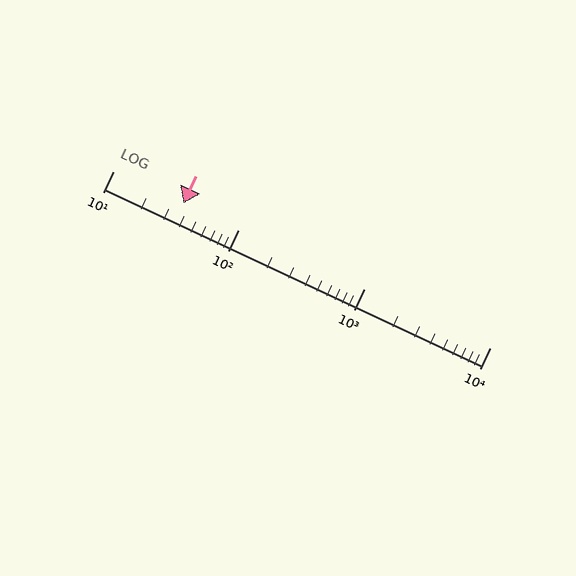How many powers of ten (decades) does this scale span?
The scale spans 3 decades, from 10 to 10000.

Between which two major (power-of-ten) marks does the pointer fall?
The pointer is between 10 and 100.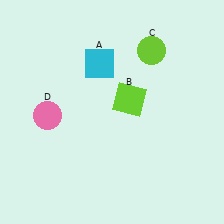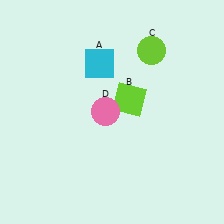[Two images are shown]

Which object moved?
The pink circle (D) moved right.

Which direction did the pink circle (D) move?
The pink circle (D) moved right.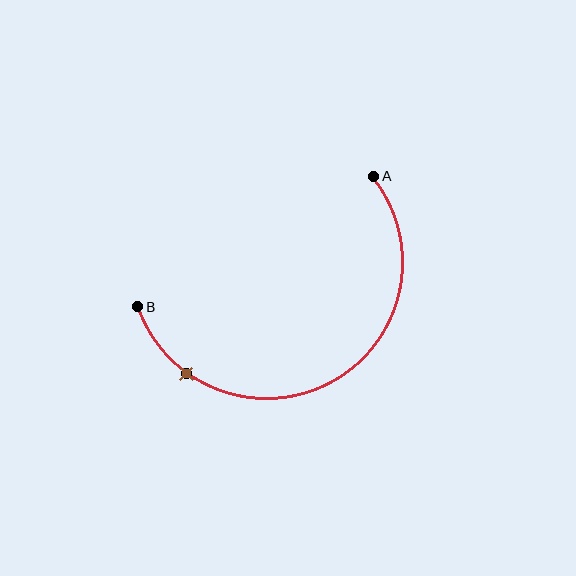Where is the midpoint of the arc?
The arc midpoint is the point on the curve farthest from the straight line joining A and B. It sits below that line.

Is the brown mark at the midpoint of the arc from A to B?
No. The brown mark lies on the arc but is closer to endpoint B. The arc midpoint would be at the point on the curve equidistant along the arc from both A and B.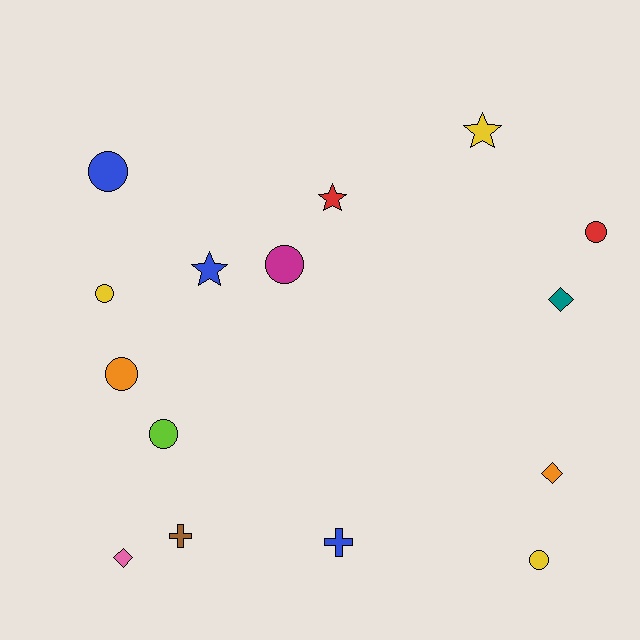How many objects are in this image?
There are 15 objects.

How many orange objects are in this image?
There are 2 orange objects.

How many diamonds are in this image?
There are 3 diamonds.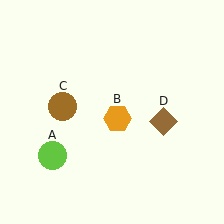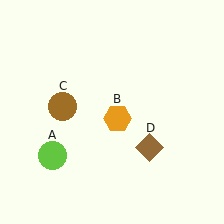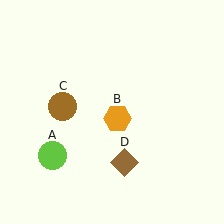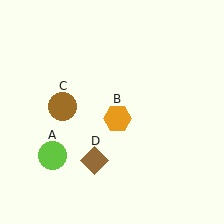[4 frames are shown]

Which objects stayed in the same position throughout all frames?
Lime circle (object A) and orange hexagon (object B) and brown circle (object C) remained stationary.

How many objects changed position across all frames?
1 object changed position: brown diamond (object D).